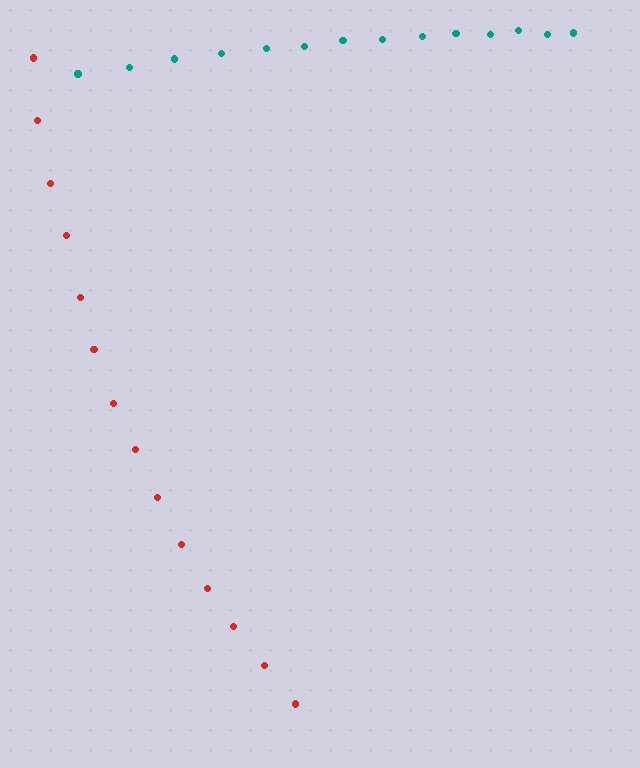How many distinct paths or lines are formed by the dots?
There are 2 distinct paths.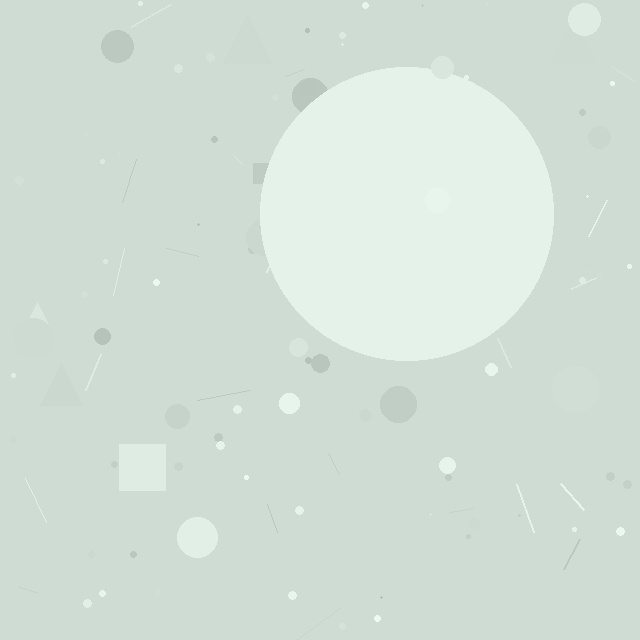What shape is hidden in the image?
A circle is hidden in the image.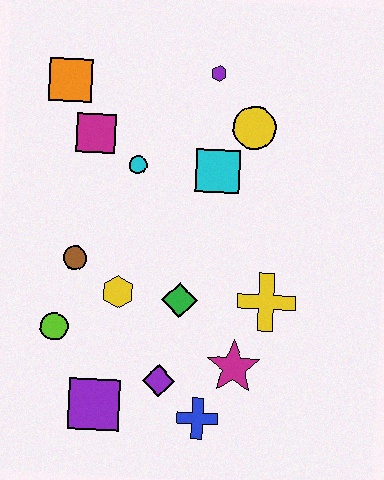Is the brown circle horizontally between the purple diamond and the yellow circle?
No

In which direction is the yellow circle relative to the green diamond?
The yellow circle is above the green diamond.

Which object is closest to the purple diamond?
The blue cross is closest to the purple diamond.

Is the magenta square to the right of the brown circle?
Yes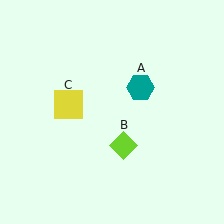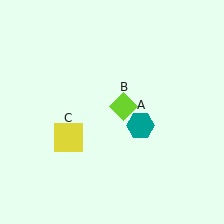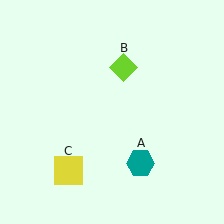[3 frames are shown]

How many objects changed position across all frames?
3 objects changed position: teal hexagon (object A), lime diamond (object B), yellow square (object C).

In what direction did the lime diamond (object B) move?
The lime diamond (object B) moved up.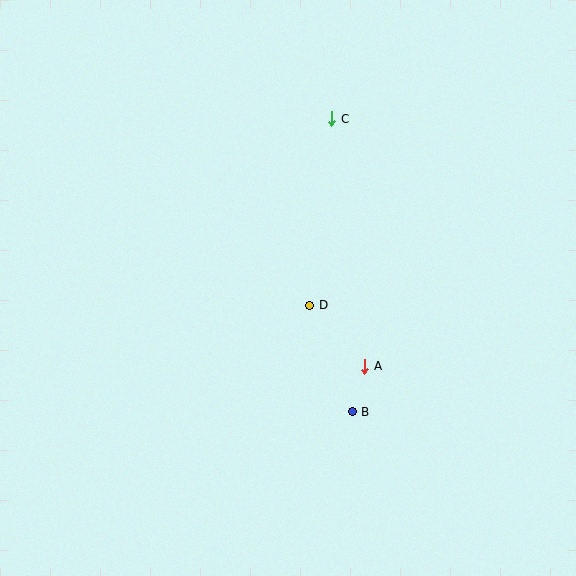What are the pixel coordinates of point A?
Point A is at (365, 366).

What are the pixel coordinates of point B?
Point B is at (352, 412).